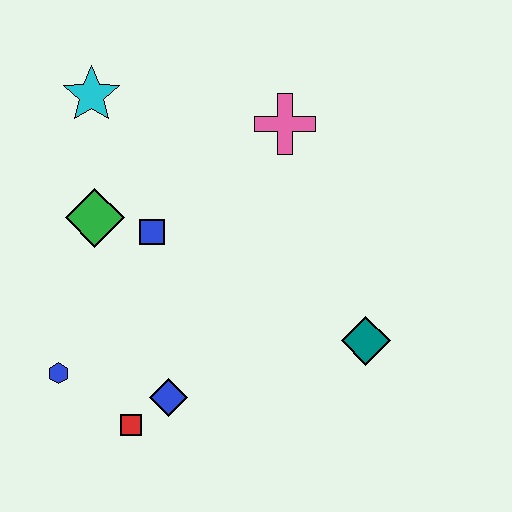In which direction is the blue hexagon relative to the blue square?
The blue hexagon is below the blue square.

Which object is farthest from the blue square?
The teal diamond is farthest from the blue square.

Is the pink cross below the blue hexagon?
No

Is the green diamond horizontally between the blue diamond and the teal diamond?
No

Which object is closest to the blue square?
The green diamond is closest to the blue square.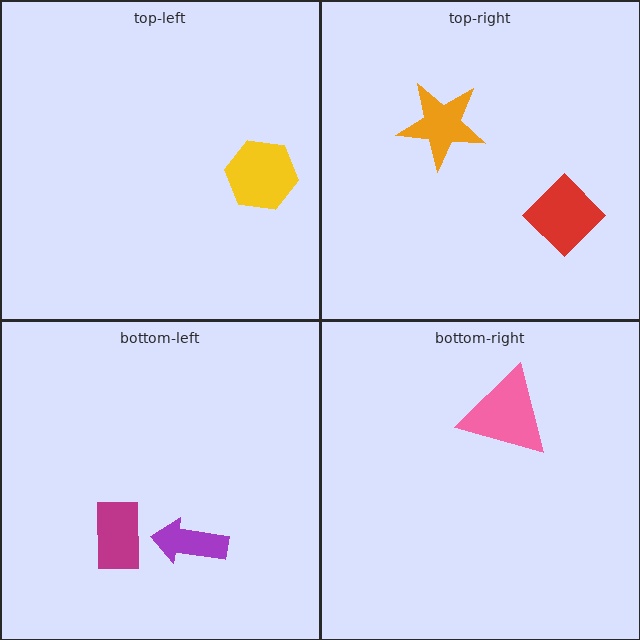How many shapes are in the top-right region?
2.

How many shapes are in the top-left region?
1.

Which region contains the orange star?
The top-right region.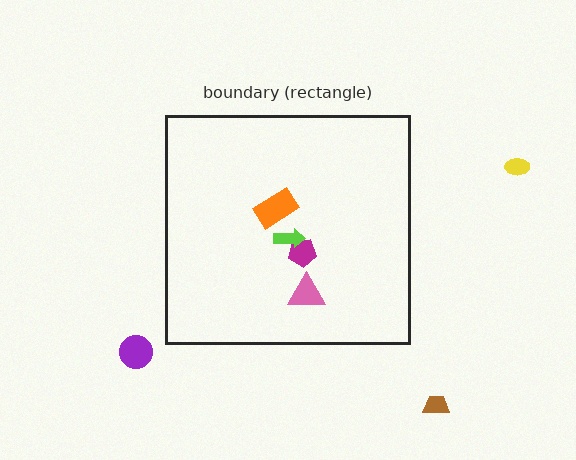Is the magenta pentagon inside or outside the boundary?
Inside.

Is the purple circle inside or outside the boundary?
Outside.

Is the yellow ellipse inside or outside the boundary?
Outside.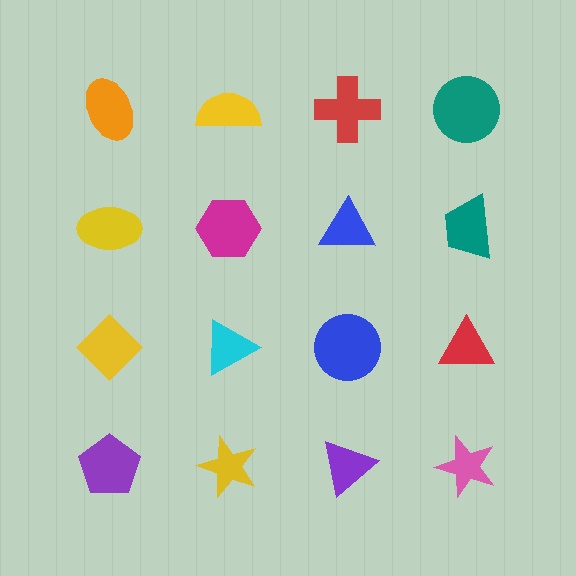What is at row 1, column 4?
A teal circle.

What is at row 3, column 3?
A blue circle.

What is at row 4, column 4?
A pink star.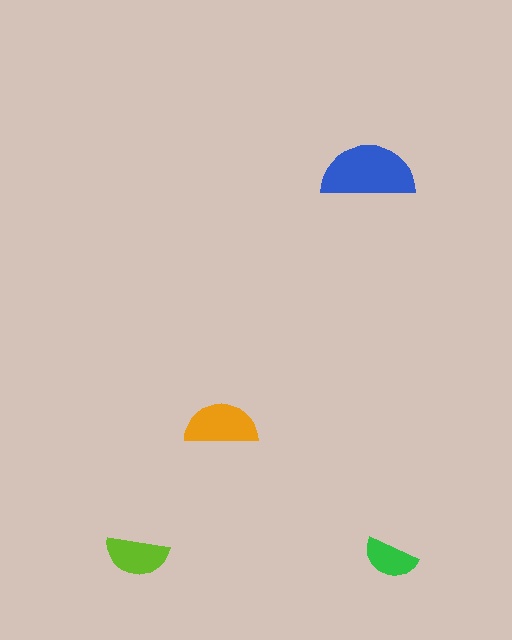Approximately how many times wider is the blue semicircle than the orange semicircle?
About 1.5 times wider.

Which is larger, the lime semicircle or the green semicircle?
The lime one.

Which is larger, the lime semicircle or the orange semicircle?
The orange one.